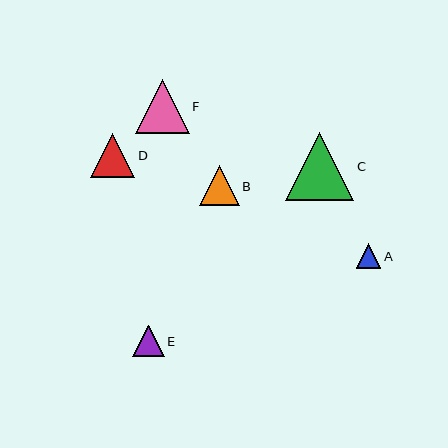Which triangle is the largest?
Triangle C is the largest with a size of approximately 68 pixels.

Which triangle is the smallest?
Triangle A is the smallest with a size of approximately 25 pixels.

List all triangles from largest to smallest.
From largest to smallest: C, F, D, B, E, A.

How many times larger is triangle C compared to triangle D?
Triangle C is approximately 1.5 times the size of triangle D.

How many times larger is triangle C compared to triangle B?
Triangle C is approximately 1.7 times the size of triangle B.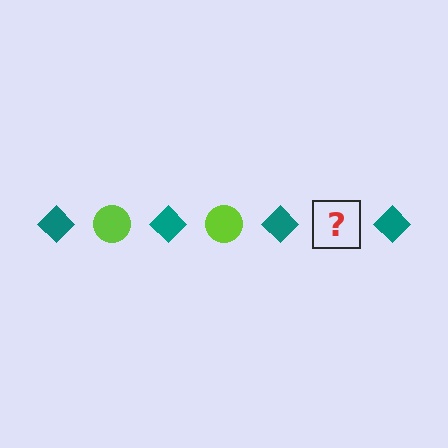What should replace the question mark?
The question mark should be replaced with a lime circle.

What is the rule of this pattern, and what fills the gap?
The rule is that the pattern alternates between teal diamond and lime circle. The gap should be filled with a lime circle.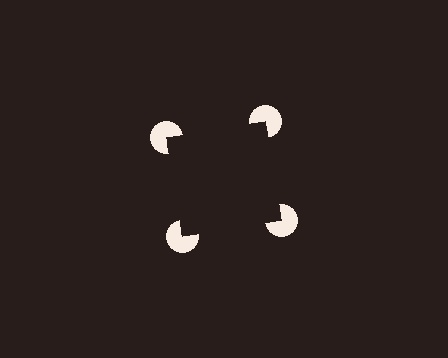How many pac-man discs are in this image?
There are 4 — one at each vertex of the illusory square.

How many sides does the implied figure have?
4 sides.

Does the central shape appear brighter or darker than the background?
It typically appears slightly darker than the background, even though no actual brightness change is drawn.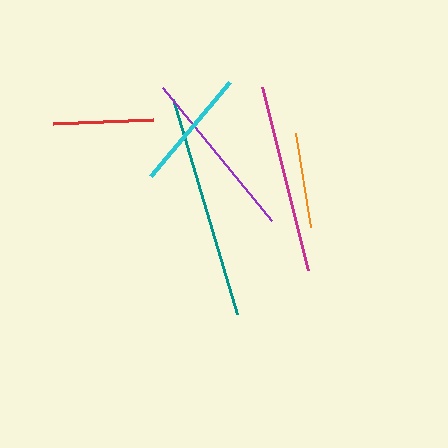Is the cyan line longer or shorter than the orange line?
The cyan line is longer than the orange line.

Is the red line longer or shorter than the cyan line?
The cyan line is longer than the red line.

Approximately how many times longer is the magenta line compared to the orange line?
The magenta line is approximately 2.0 times the length of the orange line.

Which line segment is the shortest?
The orange line is the shortest at approximately 95 pixels.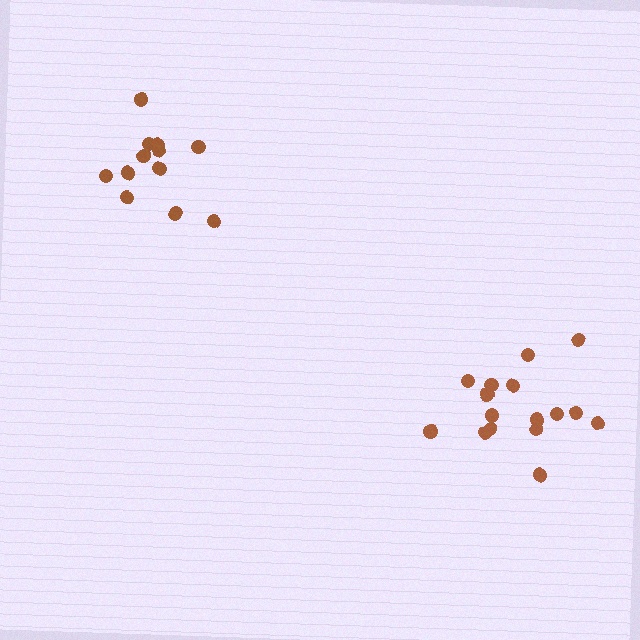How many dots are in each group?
Group 1: 16 dots, Group 2: 12 dots (28 total).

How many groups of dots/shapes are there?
There are 2 groups.